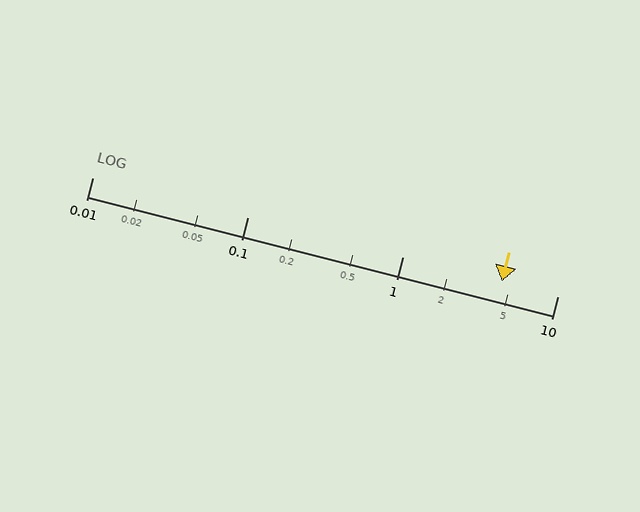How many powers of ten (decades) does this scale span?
The scale spans 3 decades, from 0.01 to 10.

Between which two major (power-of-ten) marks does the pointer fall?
The pointer is between 1 and 10.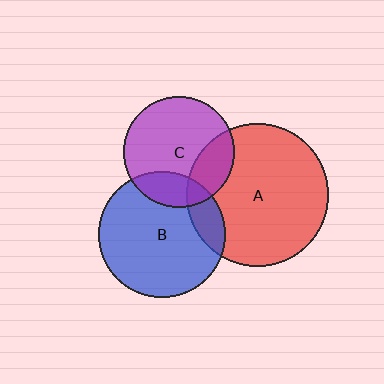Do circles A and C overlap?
Yes.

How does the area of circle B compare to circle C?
Approximately 1.3 times.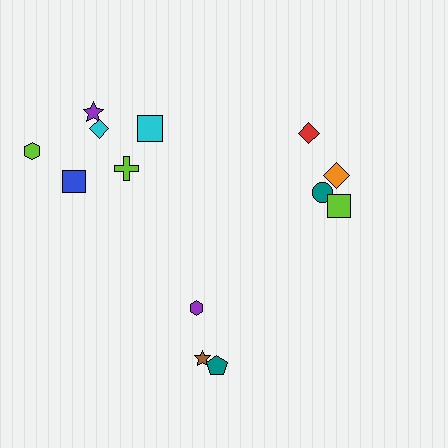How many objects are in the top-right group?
There are 4 objects.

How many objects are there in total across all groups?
There are 13 objects.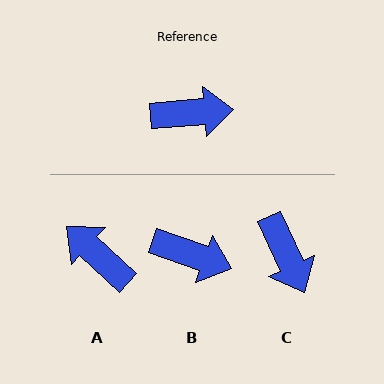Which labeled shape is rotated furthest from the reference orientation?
A, about 133 degrees away.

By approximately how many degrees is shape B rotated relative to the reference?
Approximately 24 degrees clockwise.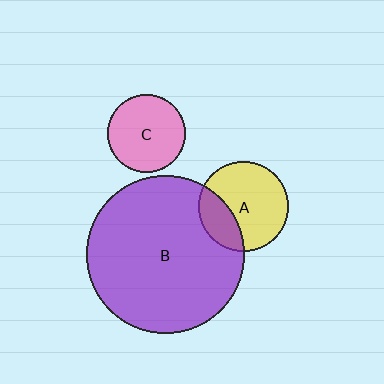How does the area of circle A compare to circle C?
Approximately 1.3 times.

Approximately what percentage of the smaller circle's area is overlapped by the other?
Approximately 25%.